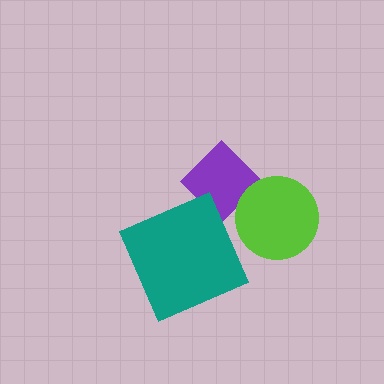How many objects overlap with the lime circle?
1 object overlaps with the lime circle.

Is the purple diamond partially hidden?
Yes, it is partially covered by another shape.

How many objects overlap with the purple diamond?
1 object overlaps with the purple diamond.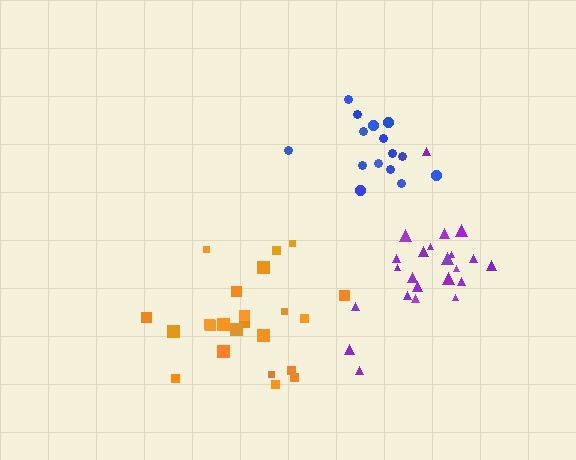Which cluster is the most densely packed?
Purple.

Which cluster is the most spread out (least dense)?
Orange.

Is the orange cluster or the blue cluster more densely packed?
Blue.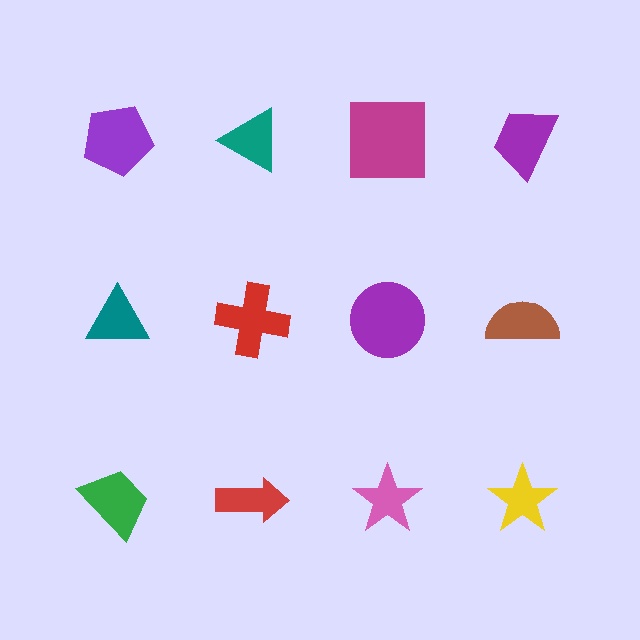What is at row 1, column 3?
A magenta square.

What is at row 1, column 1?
A purple pentagon.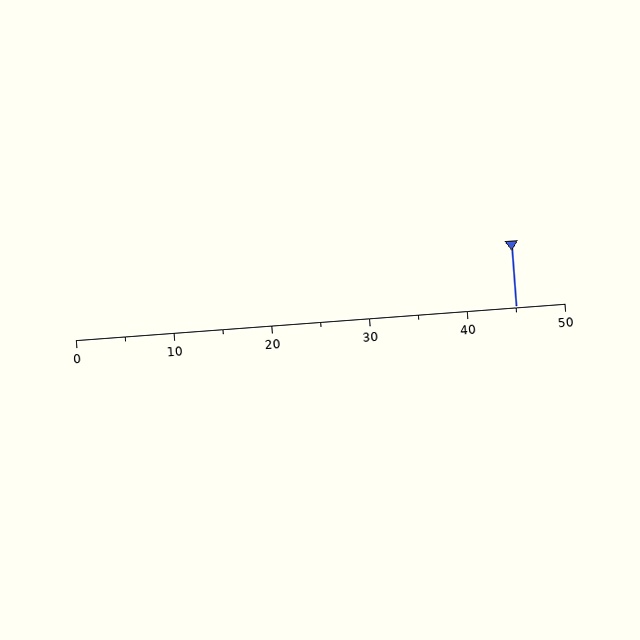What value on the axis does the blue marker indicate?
The marker indicates approximately 45.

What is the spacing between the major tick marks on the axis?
The major ticks are spaced 10 apart.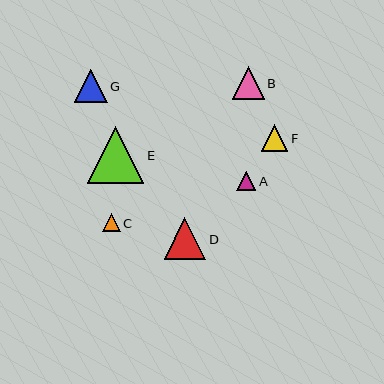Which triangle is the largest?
Triangle E is the largest with a size of approximately 57 pixels.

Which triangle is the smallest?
Triangle C is the smallest with a size of approximately 18 pixels.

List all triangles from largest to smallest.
From largest to smallest: E, D, G, B, F, A, C.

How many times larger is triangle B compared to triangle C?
Triangle B is approximately 1.8 times the size of triangle C.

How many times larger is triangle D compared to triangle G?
Triangle D is approximately 1.3 times the size of triangle G.